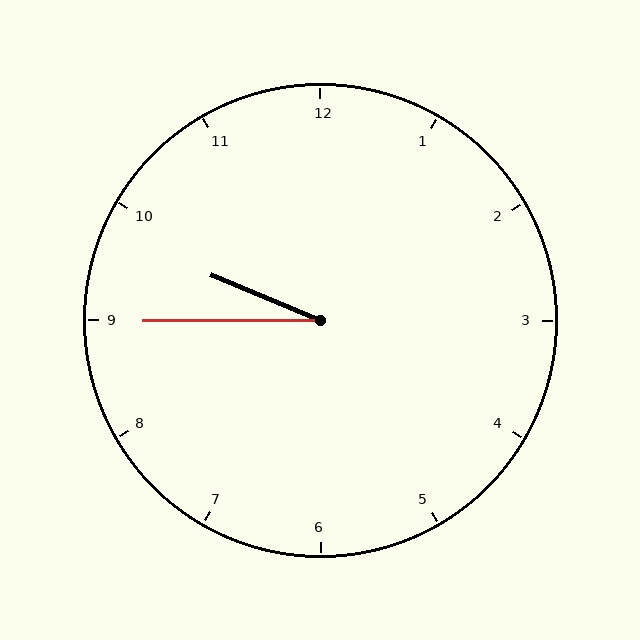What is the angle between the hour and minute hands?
Approximately 22 degrees.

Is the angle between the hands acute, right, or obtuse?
It is acute.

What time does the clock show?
9:45.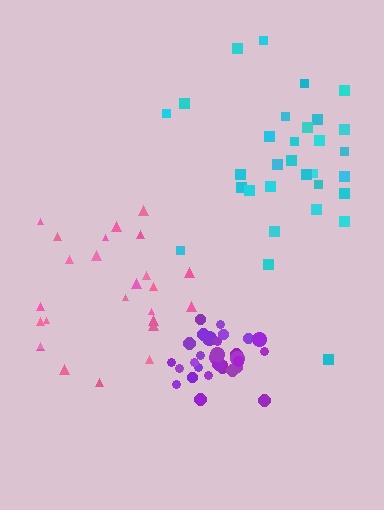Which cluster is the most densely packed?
Purple.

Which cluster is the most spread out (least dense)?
Cyan.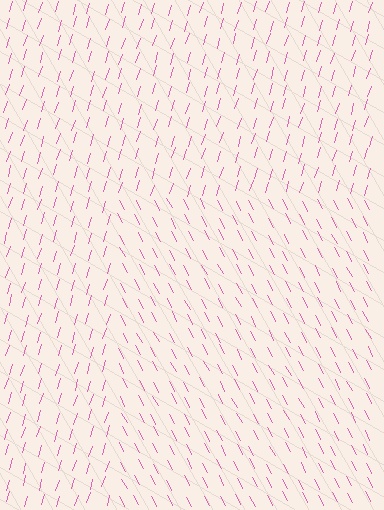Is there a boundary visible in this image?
Yes, there is a texture boundary formed by a change in line orientation.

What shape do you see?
I see a rectangle.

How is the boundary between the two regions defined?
The boundary is defined purely by a change in line orientation (approximately 45 degrees difference). All lines are the same color and thickness.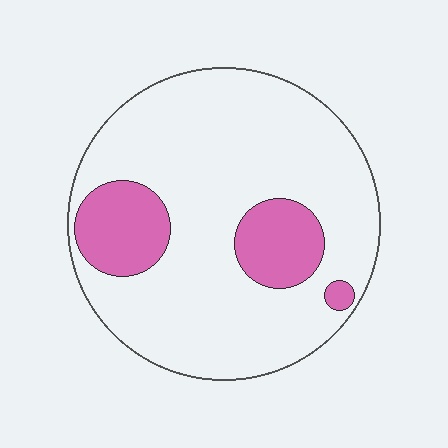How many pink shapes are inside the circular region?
3.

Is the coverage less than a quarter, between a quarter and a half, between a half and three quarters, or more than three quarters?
Less than a quarter.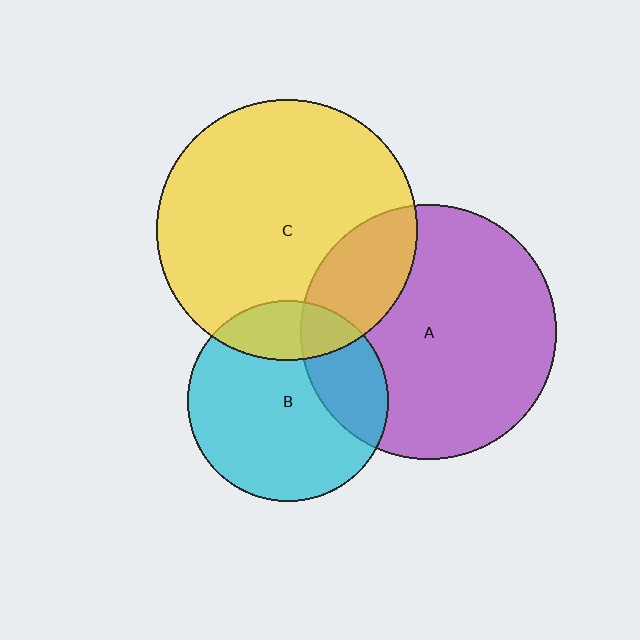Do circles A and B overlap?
Yes.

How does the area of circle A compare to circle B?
Approximately 1.6 times.